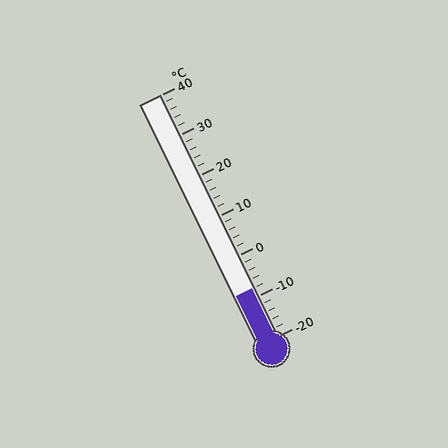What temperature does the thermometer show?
The thermometer shows approximately -8°C.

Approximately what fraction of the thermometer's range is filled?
The thermometer is filled to approximately 20% of its range.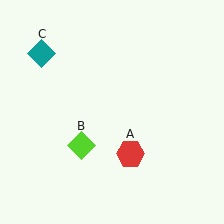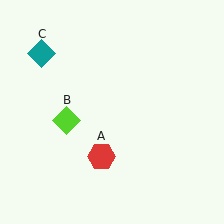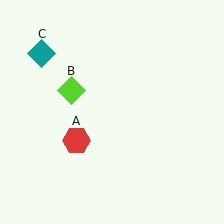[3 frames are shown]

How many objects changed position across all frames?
2 objects changed position: red hexagon (object A), lime diamond (object B).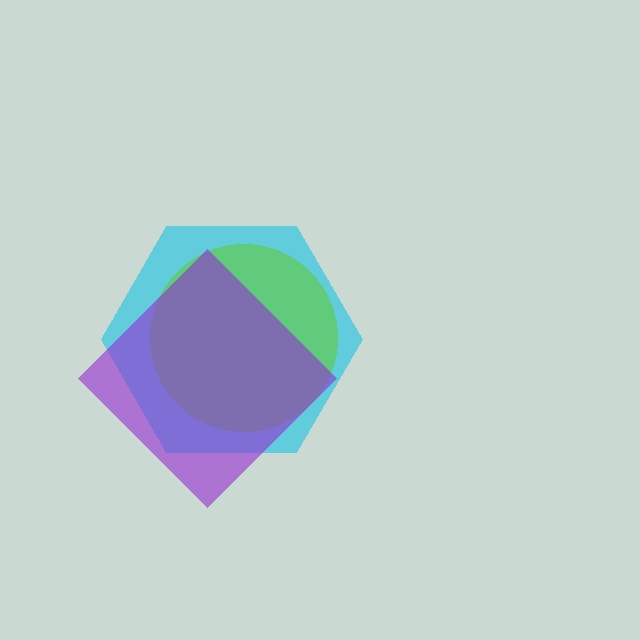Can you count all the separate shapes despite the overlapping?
Yes, there are 3 separate shapes.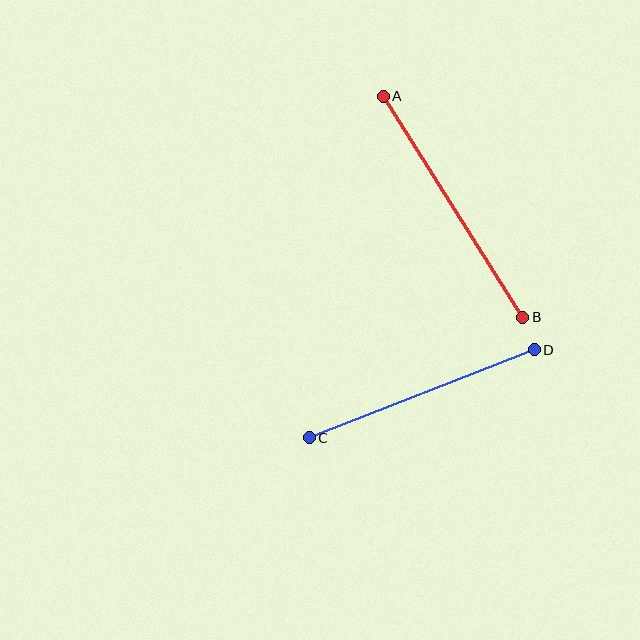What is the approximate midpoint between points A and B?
The midpoint is at approximately (453, 207) pixels.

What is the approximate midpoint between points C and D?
The midpoint is at approximately (422, 394) pixels.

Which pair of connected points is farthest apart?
Points A and B are farthest apart.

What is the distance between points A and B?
The distance is approximately 261 pixels.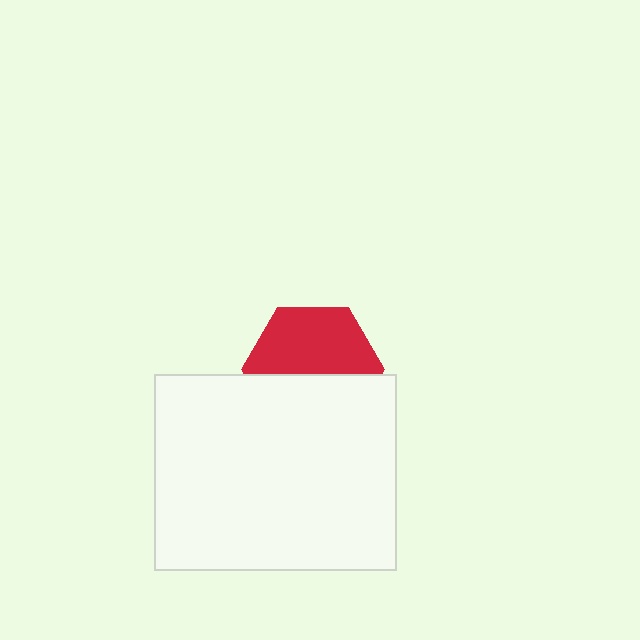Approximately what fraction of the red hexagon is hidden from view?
Roughly 46% of the red hexagon is hidden behind the white rectangle.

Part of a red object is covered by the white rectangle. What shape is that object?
It is a hexagon.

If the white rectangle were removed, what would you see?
You would see the complete red hexagon.